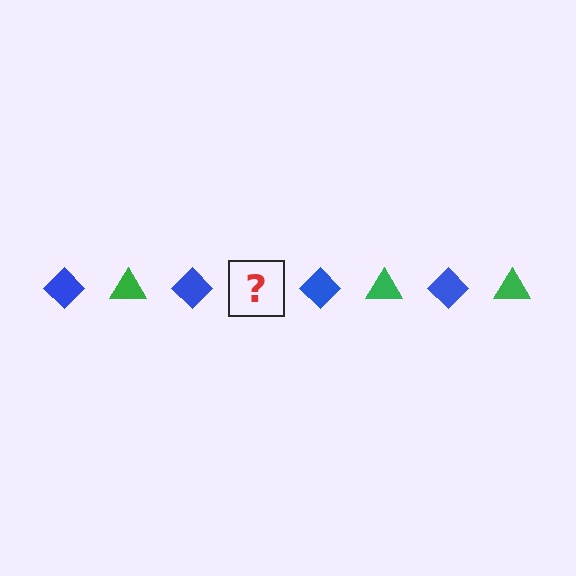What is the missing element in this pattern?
The missing element is a green triangle.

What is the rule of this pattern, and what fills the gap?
The rule is that the pattern alternates between blue diamond and green triangle. The gap should be filled with a green triangle.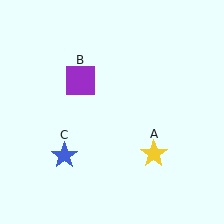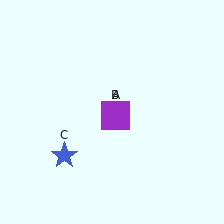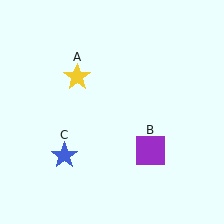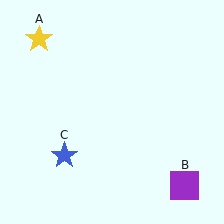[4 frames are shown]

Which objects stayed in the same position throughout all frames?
Blue star (object C) remained stationary.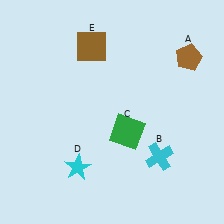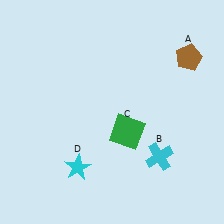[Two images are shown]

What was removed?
The brown square (E) was removed in Image 2.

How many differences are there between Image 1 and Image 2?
There is 1 difference between the two images.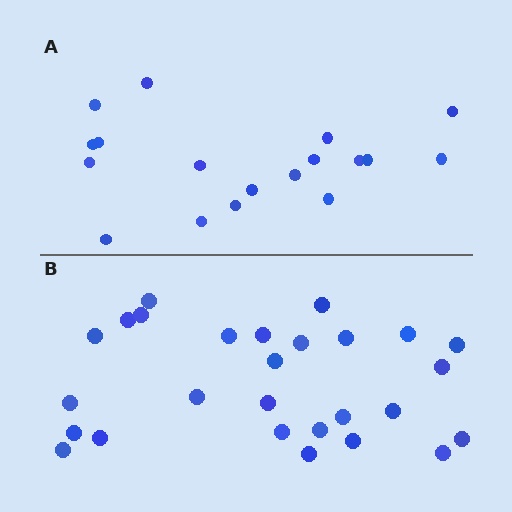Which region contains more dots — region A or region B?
Region B (the bottom region) has more dots.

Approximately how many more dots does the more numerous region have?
Region B has roughly 8 or so more dots than region A.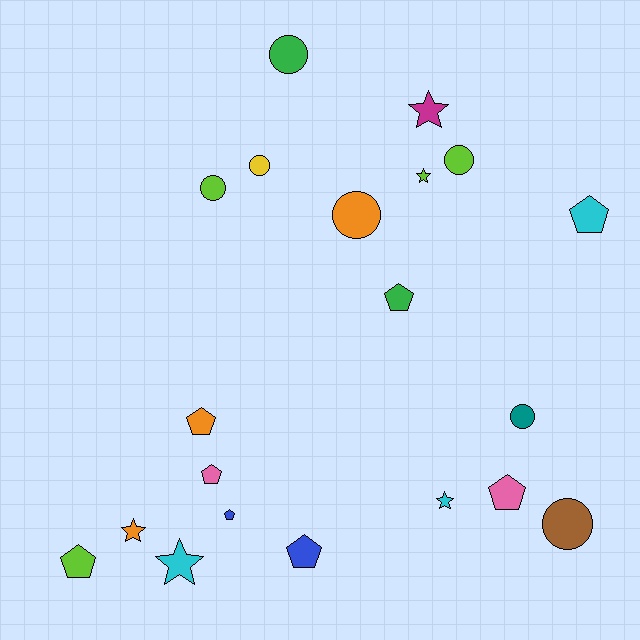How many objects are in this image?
There are 20 objects.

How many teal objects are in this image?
There is 1 teal object.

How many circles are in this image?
There are 7 circles.